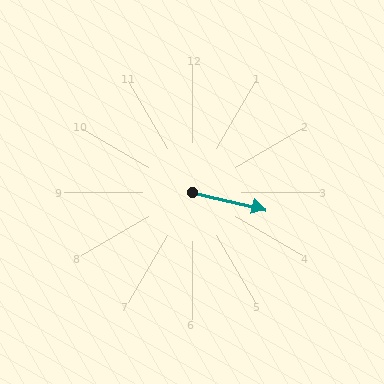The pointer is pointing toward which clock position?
Roughly 3 o'clock.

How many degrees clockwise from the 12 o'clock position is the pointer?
Approximately 103 degrees.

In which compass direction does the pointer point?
East.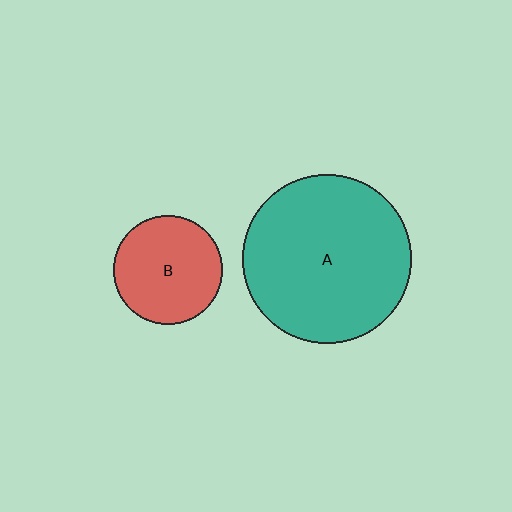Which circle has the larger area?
Circle A (teal).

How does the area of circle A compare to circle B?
Approximately 2.4 times.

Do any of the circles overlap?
No, none of the circles overlap.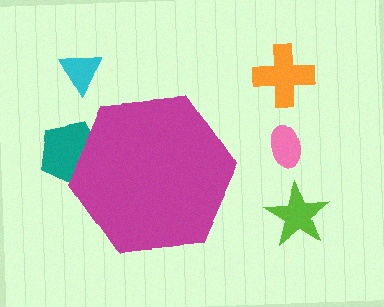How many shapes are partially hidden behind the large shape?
1 shape is partially hidden.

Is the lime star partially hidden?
No, the lime star is fully visible.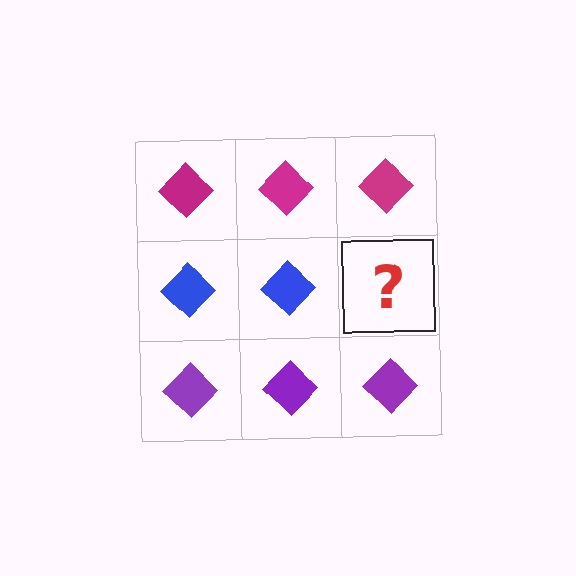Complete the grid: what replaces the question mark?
The question mark should be replaced with a blue diamond.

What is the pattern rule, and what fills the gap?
The rule is that each row has a consistent color. The gap should be filled with a blue diamond.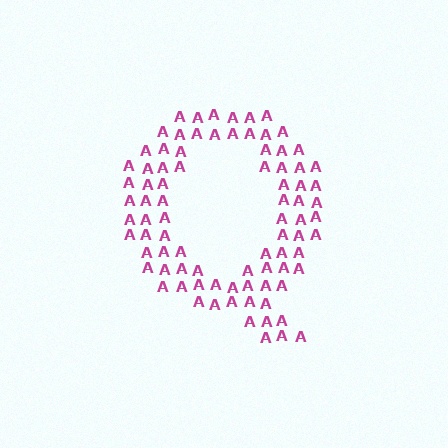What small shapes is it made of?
It is made of small letter A's.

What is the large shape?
The large shape is the letter Q.